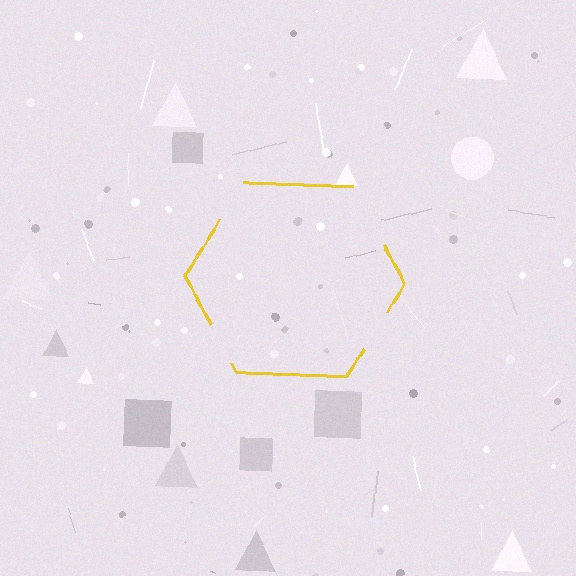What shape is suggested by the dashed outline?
The dashed outline suggests a hexagon.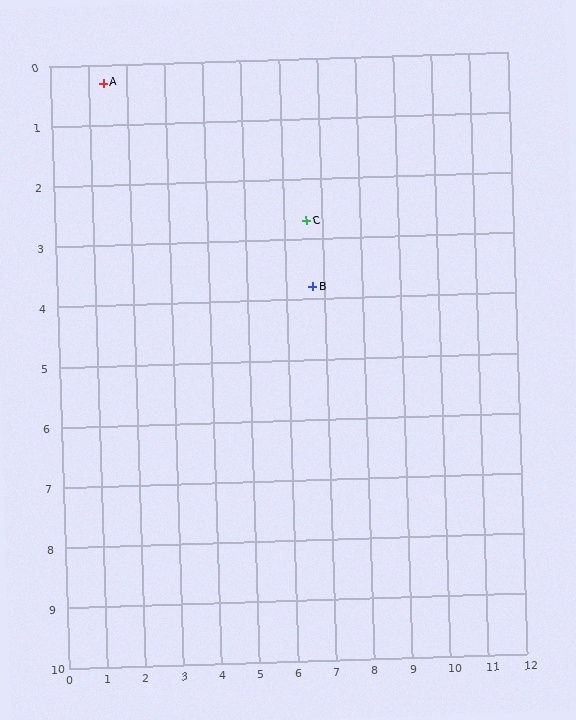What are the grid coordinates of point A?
Point A is at approximately (1.4, 0.3).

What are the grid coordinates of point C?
Point C is at approximately (6.6, 2.7).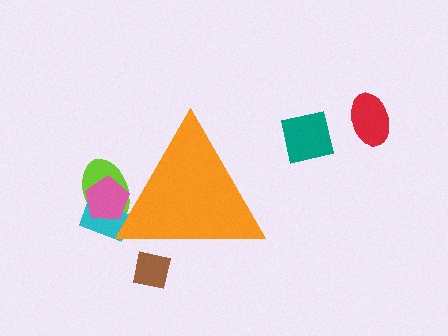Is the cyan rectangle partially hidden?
Yes, the cyan rectangle is partially hidden behind the orange triangle.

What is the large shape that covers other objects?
An orange triangle.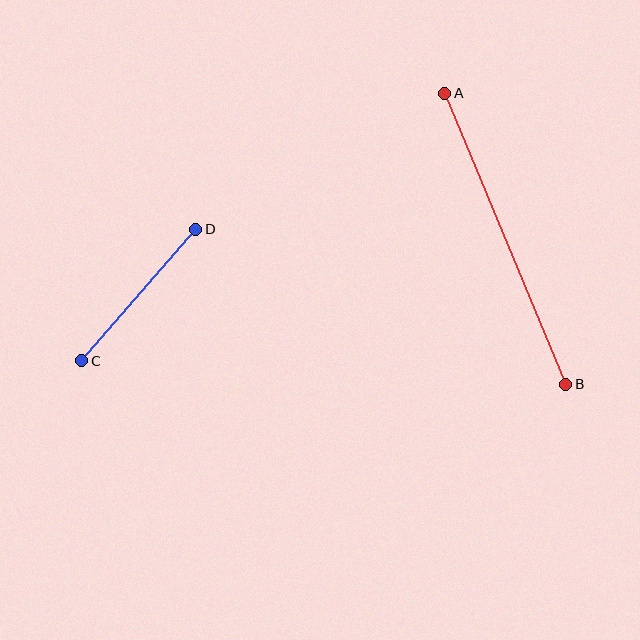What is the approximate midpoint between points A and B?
The midpoint is at approximately (505, 239) pixels.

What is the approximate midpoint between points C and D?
The midpoint is at approximately (139, 295) pixels.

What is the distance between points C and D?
The distance is approximately 174 pixels.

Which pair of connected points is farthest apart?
Points A and B are farthest apart.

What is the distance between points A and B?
The distance is approximately 315 pixels.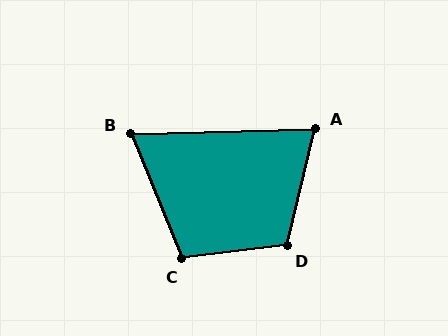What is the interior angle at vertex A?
Approximately 75 degrees (acute).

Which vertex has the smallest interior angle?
B, at approximately 69 degrees.